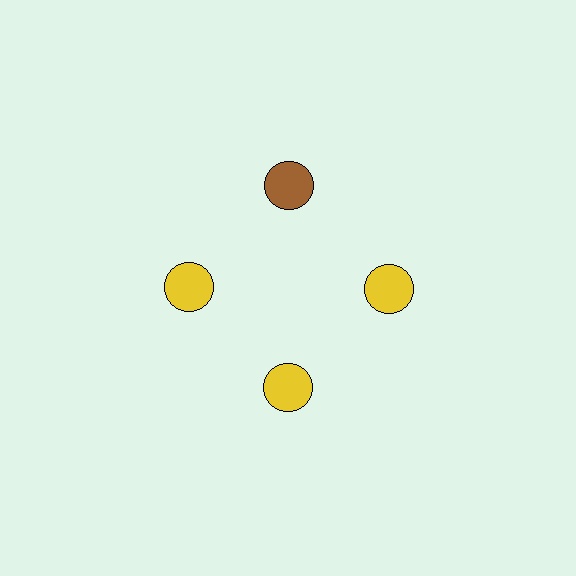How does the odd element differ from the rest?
It has a different color: brown instead of yellow.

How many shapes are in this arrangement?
There are 4 shapes arranged in a ring pattern.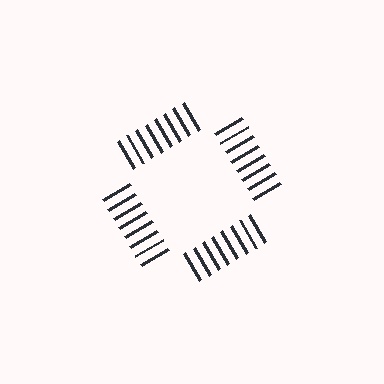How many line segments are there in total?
32 — 8 along each of the 4 edges.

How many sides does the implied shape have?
4 sides — the line-ends trace a square.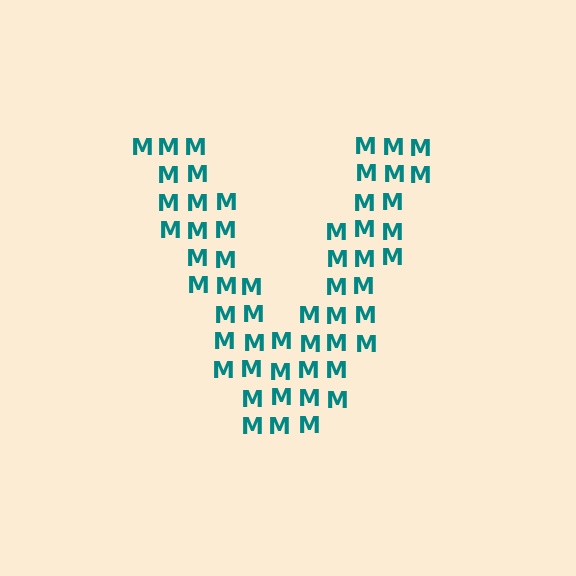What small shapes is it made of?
It is made of small letter M's.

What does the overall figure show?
The overall figure shows the letter V.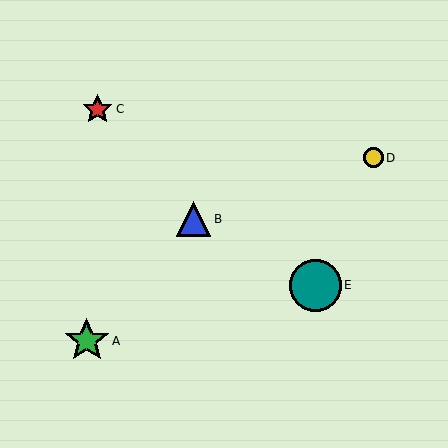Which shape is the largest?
The teal circle (labeled E) is the largest.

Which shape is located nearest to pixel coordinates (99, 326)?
The green star (labeled A) at (87, 341) is nearest to that location.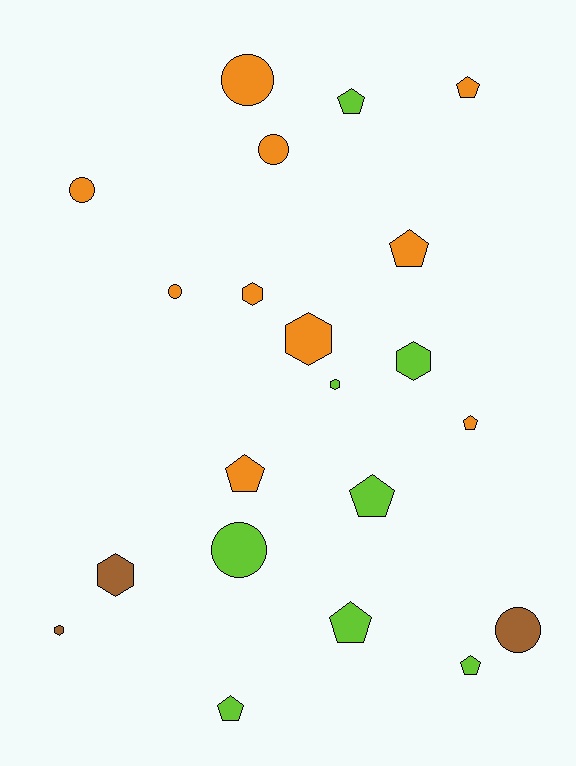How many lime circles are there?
There is 1 lime circle.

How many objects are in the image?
There are 21 objects.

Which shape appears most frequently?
Pentagon, with 9 objects.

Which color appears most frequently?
Orange, with 10 objects.